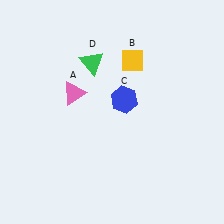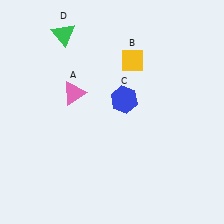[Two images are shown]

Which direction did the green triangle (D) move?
The green triangle (D) moved left.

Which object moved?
The green triangle (D) moved left.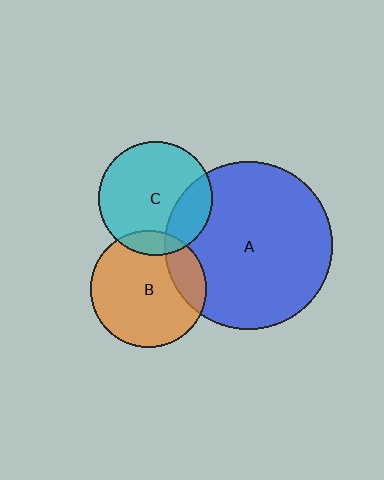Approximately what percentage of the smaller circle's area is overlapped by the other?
Approximately 20%.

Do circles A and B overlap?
Yes.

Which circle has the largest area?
Circle A (blue).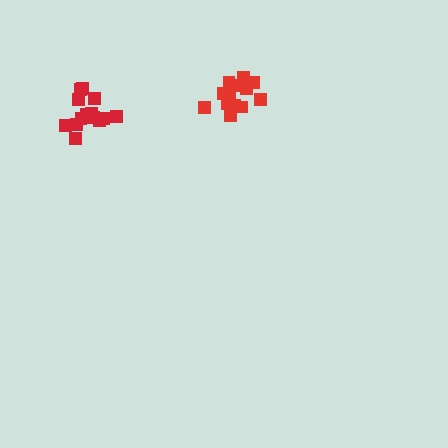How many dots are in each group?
Group 1: 14 dots, Group 2: 13 dots (27 total).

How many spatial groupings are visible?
There are 2 spatial groupings.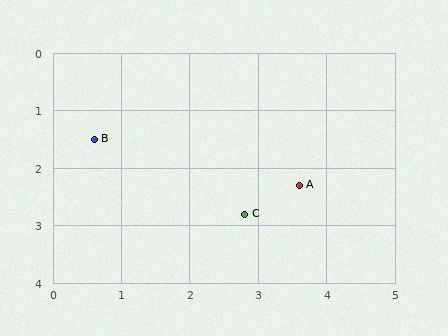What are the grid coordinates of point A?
Point A is at approximately (3.6, 2.3).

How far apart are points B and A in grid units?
Points B and A are about 3.1 grid units apart.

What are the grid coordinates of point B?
Point B is at approximately (0.6, 1.5).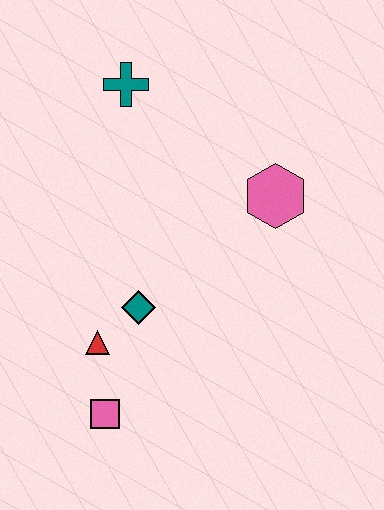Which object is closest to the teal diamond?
The red triangle is closest to the teal diamond.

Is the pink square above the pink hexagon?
No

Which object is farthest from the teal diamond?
The teal cross is farthest from the teal diamond.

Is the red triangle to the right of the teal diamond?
No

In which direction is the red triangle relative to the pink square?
The red triangle is above the pink square.